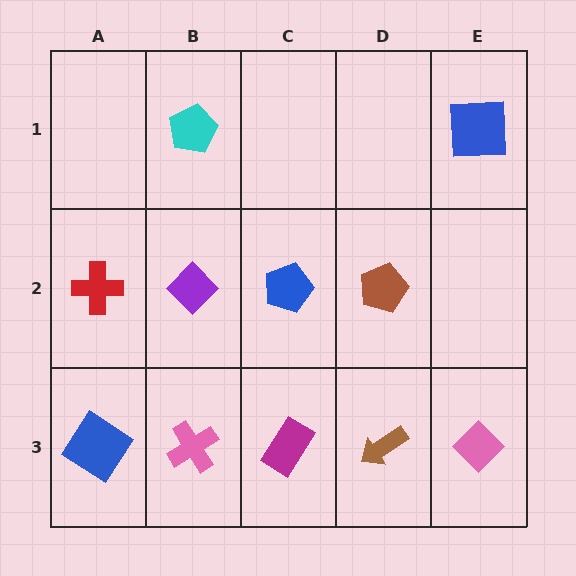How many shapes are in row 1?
2 shapes.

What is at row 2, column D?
A brown pentagon.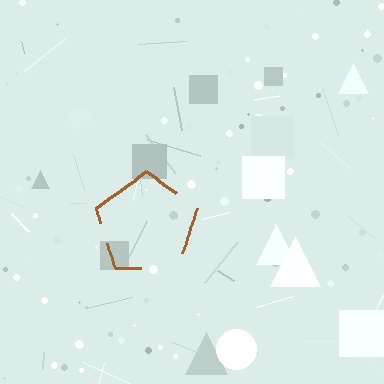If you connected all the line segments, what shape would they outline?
They would outline a pentagon.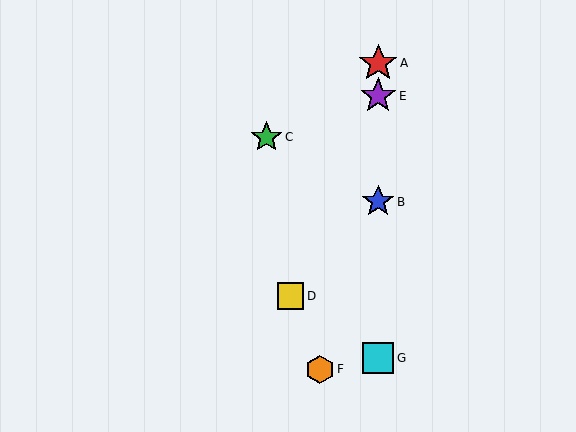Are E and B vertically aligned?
Yes, both are at x≈378.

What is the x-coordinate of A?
Object A is at x≈378.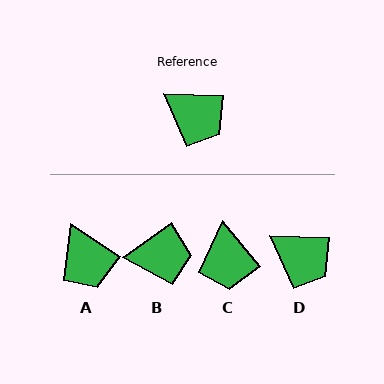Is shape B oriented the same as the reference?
No, it is off by about 37 degrees.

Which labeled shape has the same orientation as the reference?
D.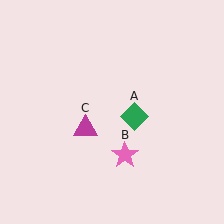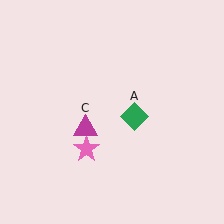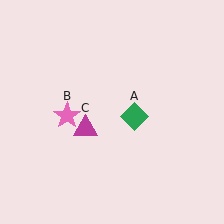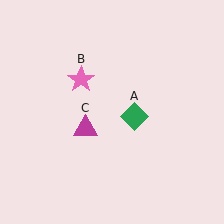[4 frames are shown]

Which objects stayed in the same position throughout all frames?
Green diamond (object A) and magenta triangle (object C) remained stationary.